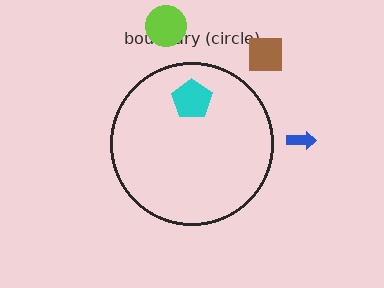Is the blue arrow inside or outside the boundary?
Outside.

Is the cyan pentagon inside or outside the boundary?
Inside.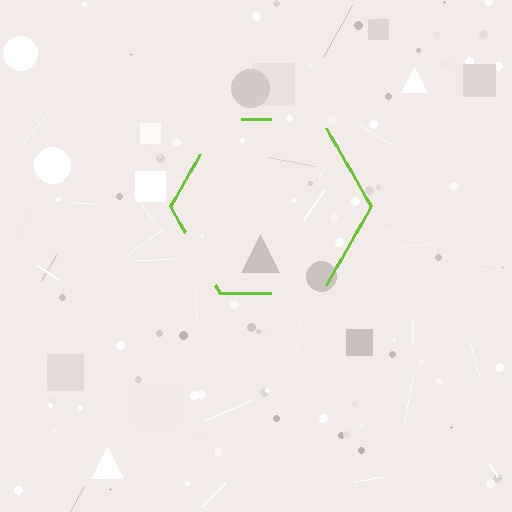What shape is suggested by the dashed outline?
The dashed outline suggests a hexagon.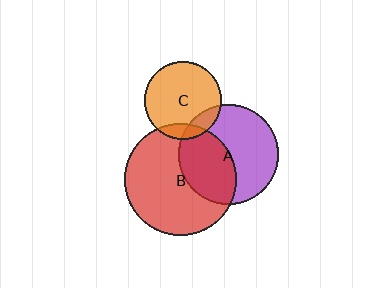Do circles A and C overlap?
Yes.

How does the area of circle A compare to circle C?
Approximately 1.7 times.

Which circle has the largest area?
Circle B (red).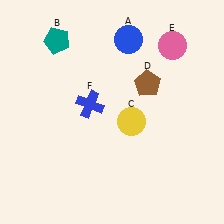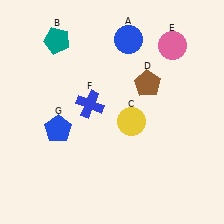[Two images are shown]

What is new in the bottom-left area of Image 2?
A blue pentagon (G) was added in the bottom-left area of Image 2.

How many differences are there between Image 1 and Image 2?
There is 1 difference between the two images.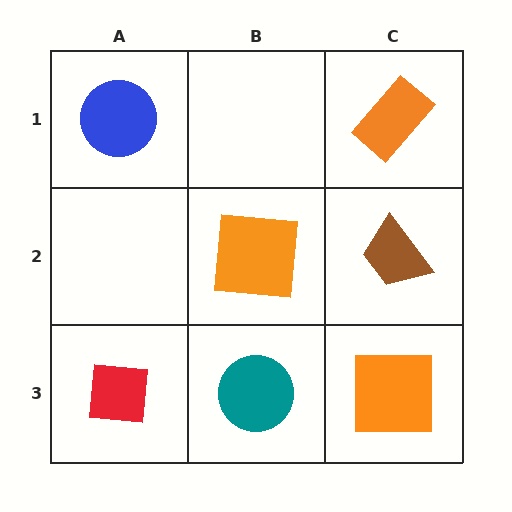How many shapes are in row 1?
2 shapes.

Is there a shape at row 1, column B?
No, that cell is empty.